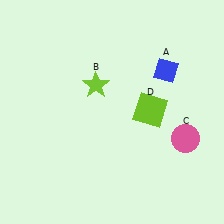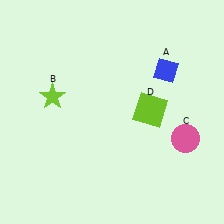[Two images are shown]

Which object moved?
The lime star (B) moved left.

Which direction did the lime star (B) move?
The lime star (B) moved left.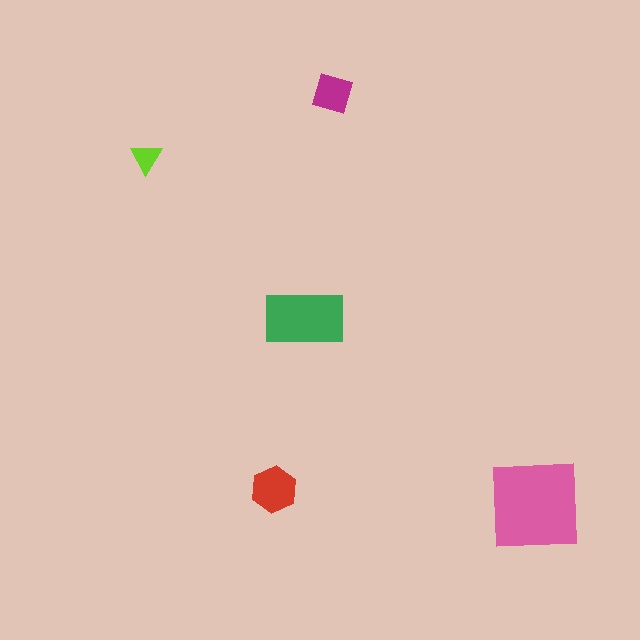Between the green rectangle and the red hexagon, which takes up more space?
The green rectangle.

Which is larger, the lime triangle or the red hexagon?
The red hexagon.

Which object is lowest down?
The pink square is bottommost.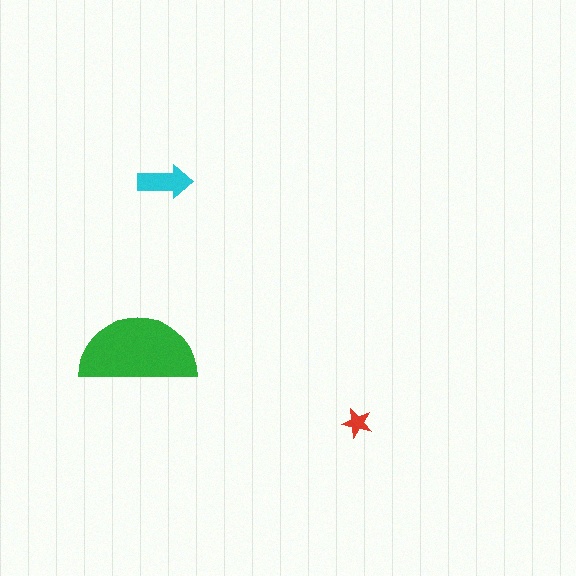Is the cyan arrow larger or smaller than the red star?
Larger.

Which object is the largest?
The green semicircle.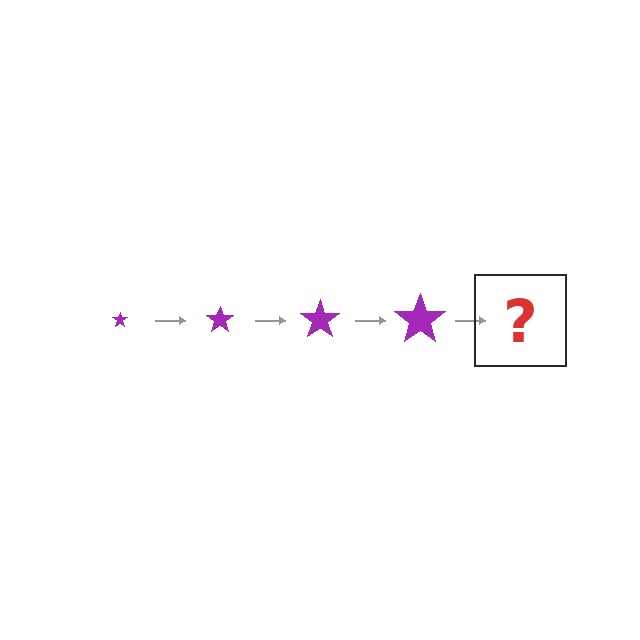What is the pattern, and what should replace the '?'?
The pattern is that the star gets progressively larger each step. The '?' should be a purple star, larger than the previous one.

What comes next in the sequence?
The next element should be a purple star, larger than the previous one.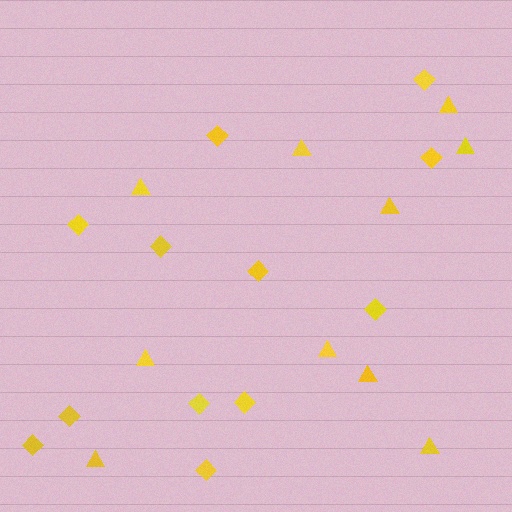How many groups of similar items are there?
There are 2 groups: one group of diamonds (12) and one group of triangles (10).